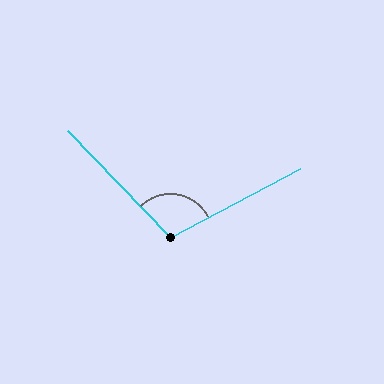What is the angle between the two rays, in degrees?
Approximately 106 degrees.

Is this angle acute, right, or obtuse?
It is obtuse.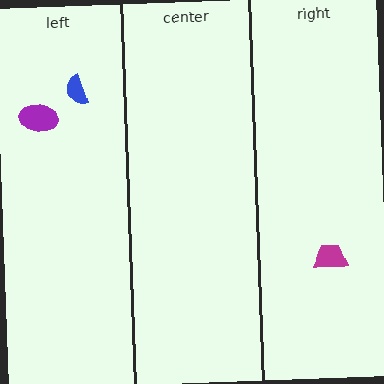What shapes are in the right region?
The magenta trapezoid.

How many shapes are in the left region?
2.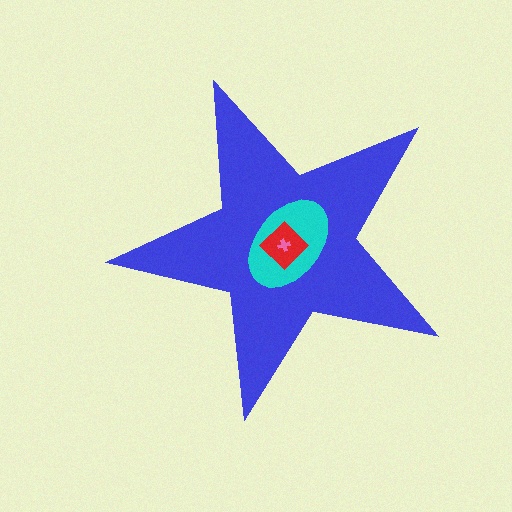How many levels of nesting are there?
4.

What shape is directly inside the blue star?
The cyan ellipse.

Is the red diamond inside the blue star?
Yes.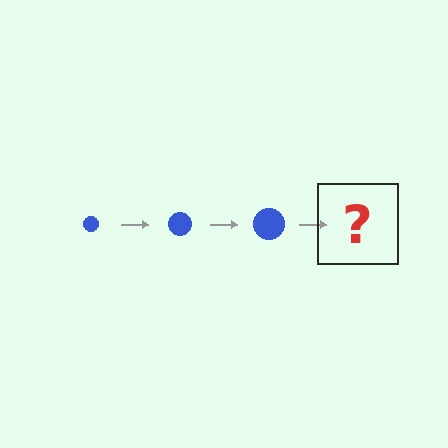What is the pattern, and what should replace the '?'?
The pattern is that the circle gets progressively larger each step. The '?' should be a blue circle, larger than the previous one.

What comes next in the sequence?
The next element should be a blue circle, larger than the previous one.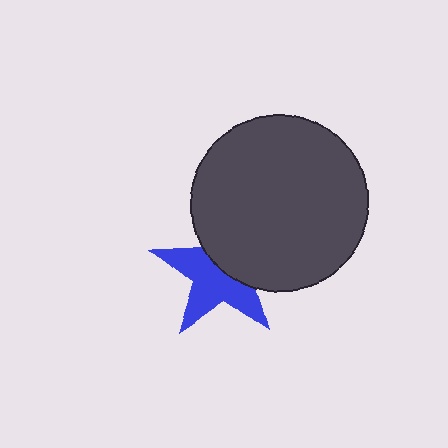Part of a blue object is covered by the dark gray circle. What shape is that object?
It is a star.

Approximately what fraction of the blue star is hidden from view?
Roughly 44% of the blue star is hidden behind the dark gray circle.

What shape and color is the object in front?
The object in front is a dark gray circle.